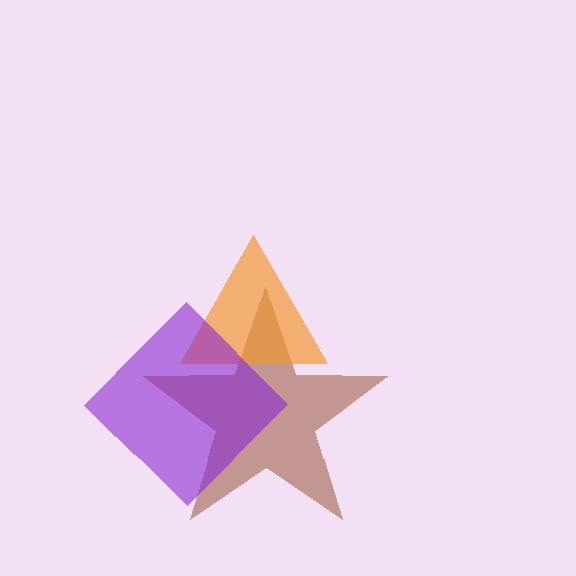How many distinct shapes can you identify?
There are 3 distinct shapes: a brown star, an orange triangle, a purple diamond.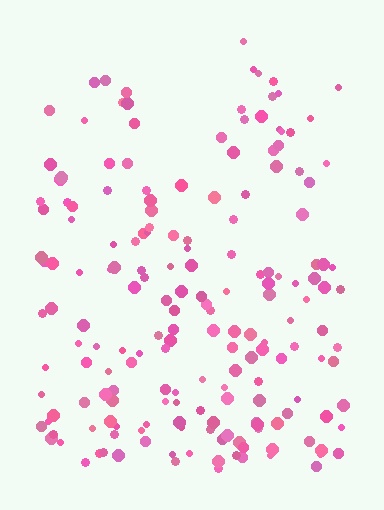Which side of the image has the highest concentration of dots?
The bottom.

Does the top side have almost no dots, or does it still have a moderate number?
Still a moderate number, just noticeably fewer than the bottom.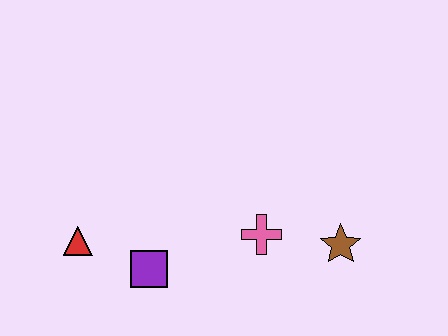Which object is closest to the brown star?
The pink cross is closest to the brown star.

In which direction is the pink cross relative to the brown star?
The pink cross is to the left of the brown star.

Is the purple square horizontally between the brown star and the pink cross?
No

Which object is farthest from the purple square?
The brown star is farthest from the purple square.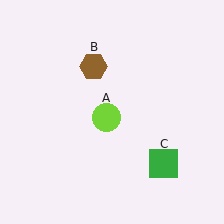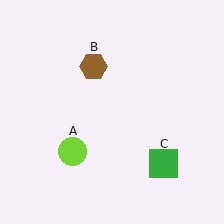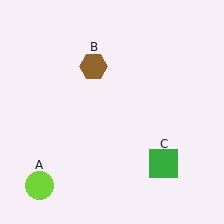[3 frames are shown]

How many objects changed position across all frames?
1 object changed position: lime circle (object A).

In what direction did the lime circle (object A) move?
The lime circle (object A) moved down and to the left.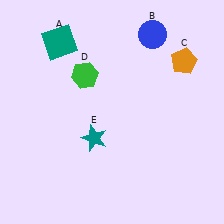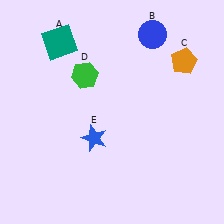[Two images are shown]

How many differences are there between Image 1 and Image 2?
There is 1 difference between the two images.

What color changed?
The star (E) changed from teal in Image 1 to blue in Image 2.